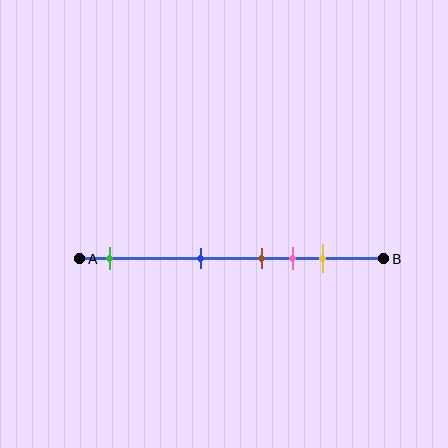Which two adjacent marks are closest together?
The brown and pink marks are the closest adjacent pair.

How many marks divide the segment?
There are 5 marks dividing the segment.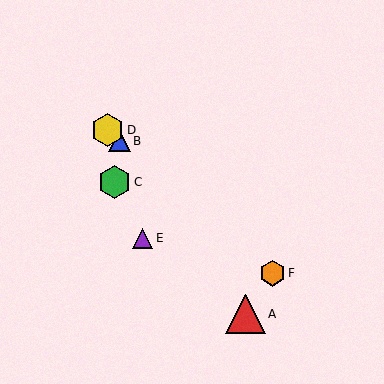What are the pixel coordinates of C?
Object C is at (115, 182).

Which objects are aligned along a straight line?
Objects B, D, F are aligned along a straight line.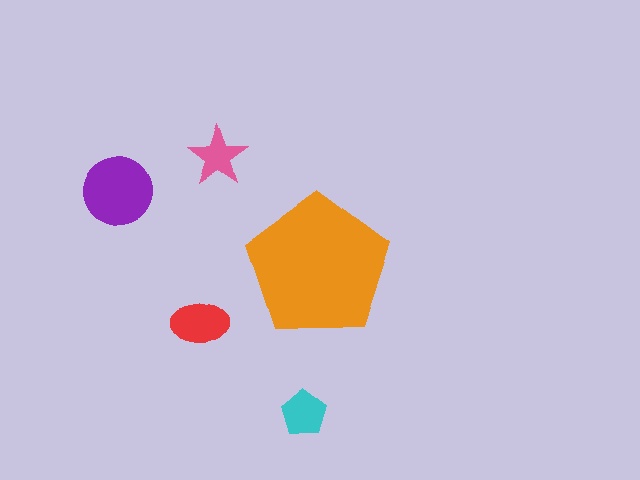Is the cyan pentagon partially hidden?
No, the cyan pentagon is fully visible.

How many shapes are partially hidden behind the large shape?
0 shapes are partially hidden.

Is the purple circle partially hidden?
No, the purple circle is fully visible.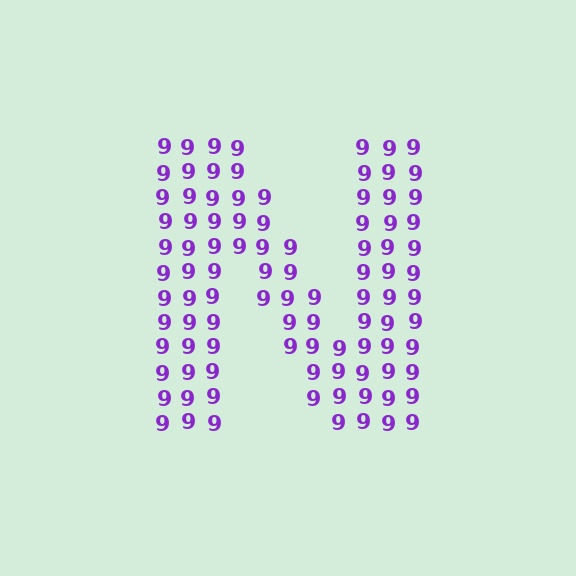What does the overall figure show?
The overall figure shows the letter N.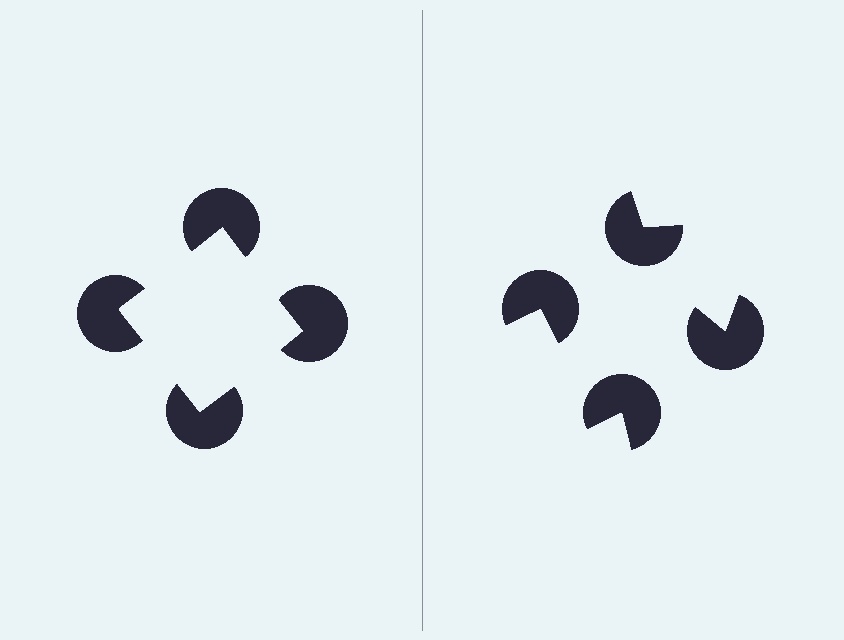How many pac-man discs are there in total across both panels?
8 — 4 on each side.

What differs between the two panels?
The pac-man discs are positioned identically on both sides; only the wedge orientations differ. On the left they align to a square; on the right they are misaligned.